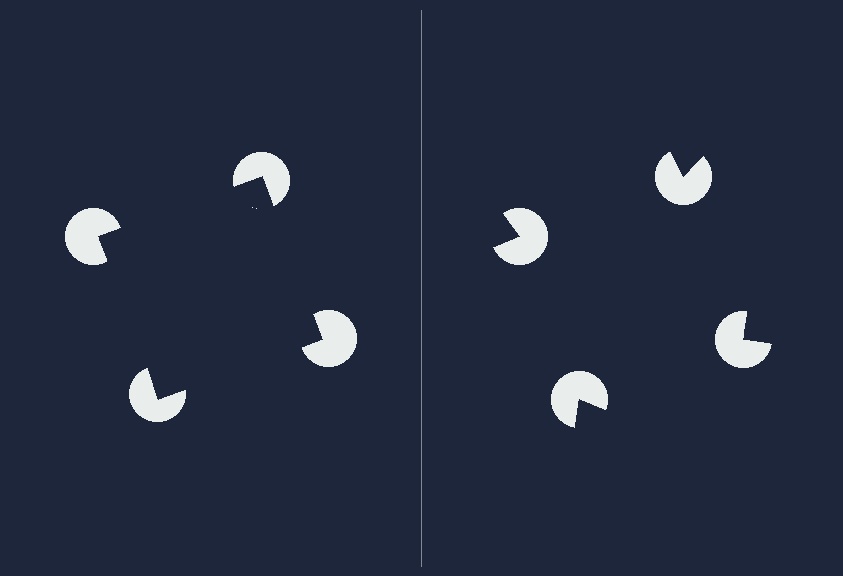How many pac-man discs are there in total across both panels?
8 — 4 on each side.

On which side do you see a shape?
An illusory square appears on the left side. On the right side the wedge cuts are rotated, so no coherent shape forms.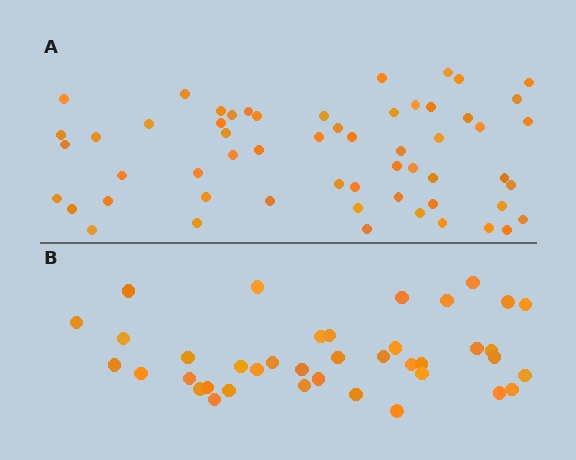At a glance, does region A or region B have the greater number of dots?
Region A (the top region) has more dots.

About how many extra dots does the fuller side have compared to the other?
Region A has approximately 20 more dots than region B.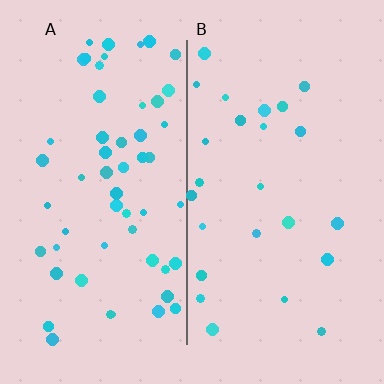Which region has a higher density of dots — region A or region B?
A (the left).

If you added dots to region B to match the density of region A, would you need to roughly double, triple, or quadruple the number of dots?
Approximately double.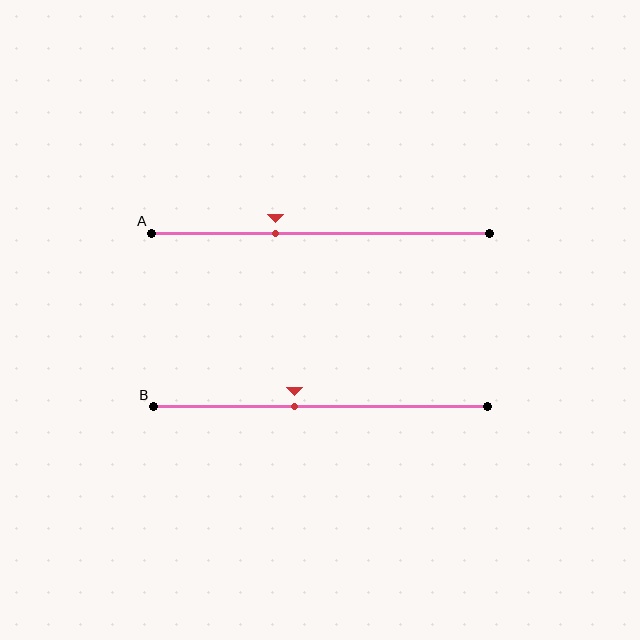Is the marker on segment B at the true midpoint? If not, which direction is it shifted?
No, the marker on segment B is shifted to the left by about 8% of the segment length.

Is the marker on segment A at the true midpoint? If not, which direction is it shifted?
No, the marker on segment A is shifted to the left by about 13% of the segment length.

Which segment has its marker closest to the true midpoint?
Segment B has its marker closest to the true midpoint.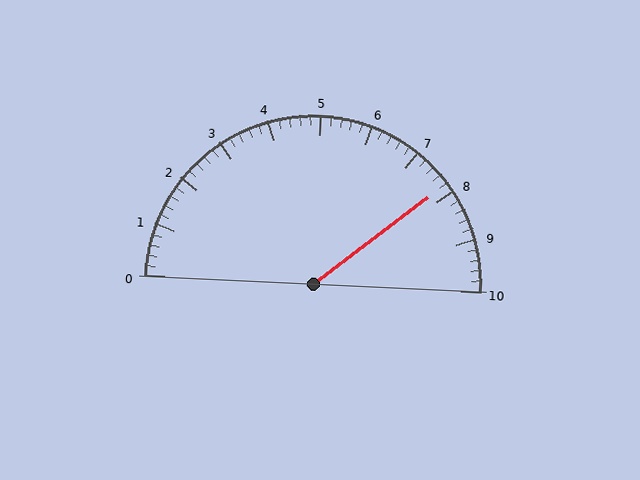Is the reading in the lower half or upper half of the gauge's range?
The reading is in the upper half of the range (0 to 10).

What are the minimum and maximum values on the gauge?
The gauge ranges from 0 to 10.